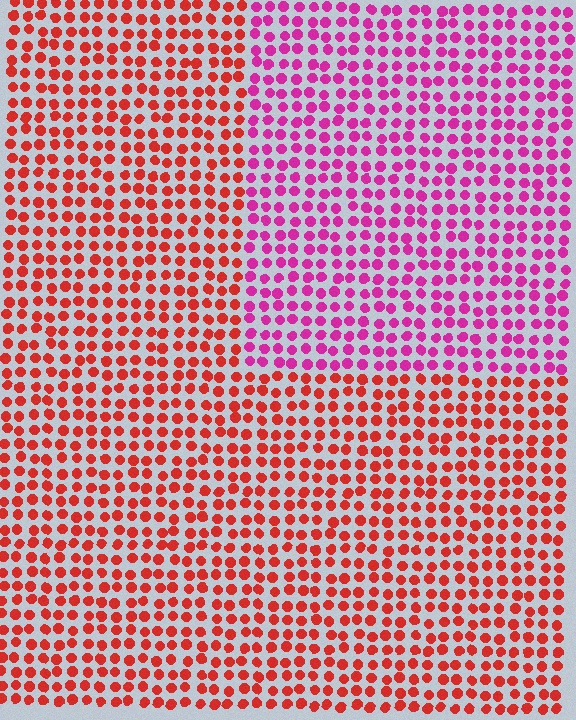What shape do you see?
I see a rectangle.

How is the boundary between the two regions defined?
The boundary is defined purely by a slight shift in hue (about 44 degrees). Spacing, size, and orientation are identical on both sides.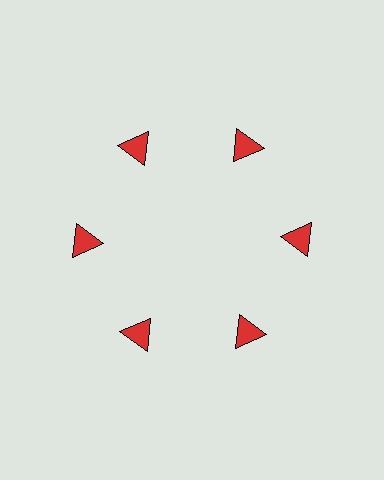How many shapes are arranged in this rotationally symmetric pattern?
There are 6 shapes, arranged in 6 groups of 1.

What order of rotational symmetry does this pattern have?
This pattern has 6-fold rotational symmetry.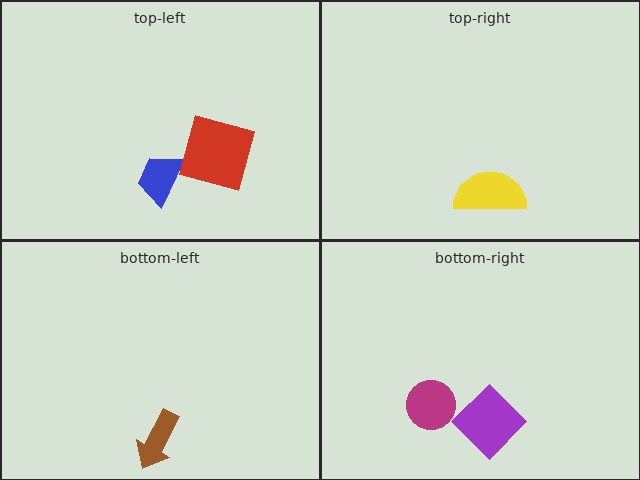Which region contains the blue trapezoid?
The top-left region.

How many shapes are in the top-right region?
1.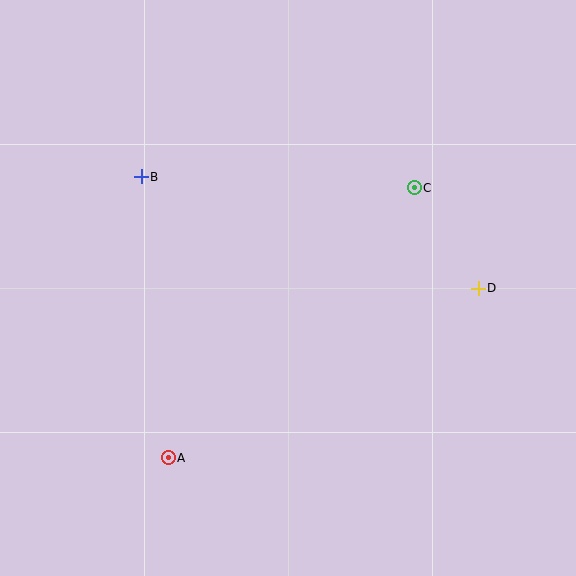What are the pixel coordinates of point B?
Point B is at (141, 177).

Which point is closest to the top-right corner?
Point C is closest to the top-right corner.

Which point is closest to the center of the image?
Point C at (414, 188) is closest to the center.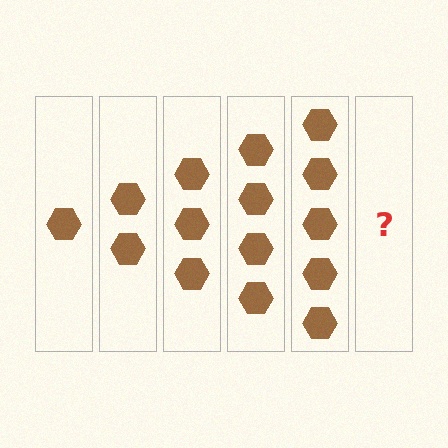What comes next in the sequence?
The next element should be 6 hexagons.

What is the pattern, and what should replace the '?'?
The pattern is that each step adds one more hexagon. The '?' should be 6 hexagons.